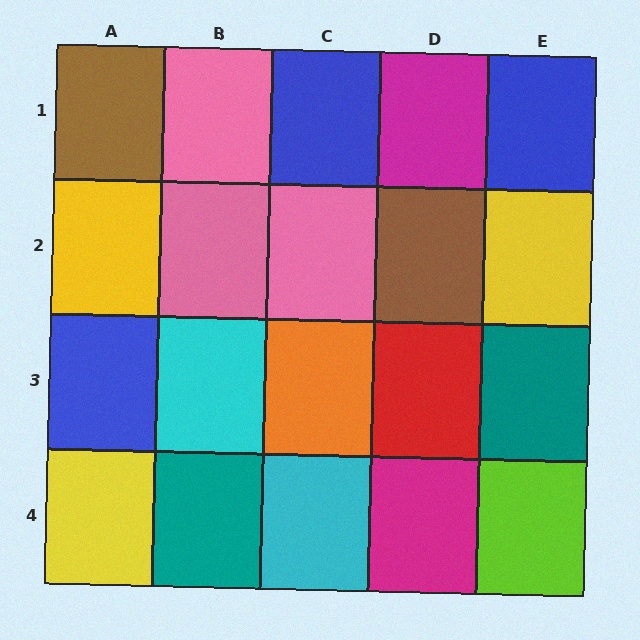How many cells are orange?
1 cell is orange.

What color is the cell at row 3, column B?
Cyan.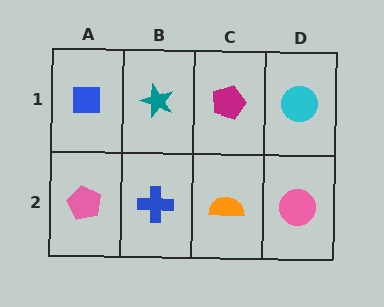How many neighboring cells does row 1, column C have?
3.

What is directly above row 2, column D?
A cyan circle.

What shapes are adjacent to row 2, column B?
A teal star (row 1, column B), a pink pentagon (row 2, column A), an orange semicircle (row 2, column C).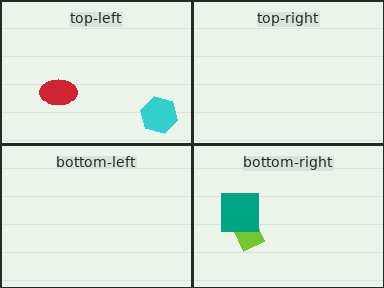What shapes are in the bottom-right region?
The lime diamond, the teal square.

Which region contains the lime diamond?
The bottom-right region.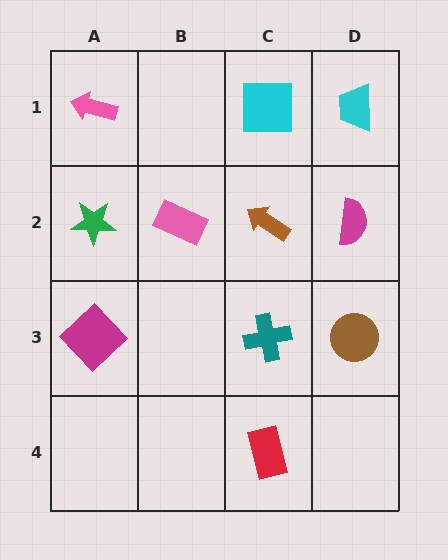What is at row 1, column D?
A cyan trapezoid.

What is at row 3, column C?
A teal cross.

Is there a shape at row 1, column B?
No, that cell is empty.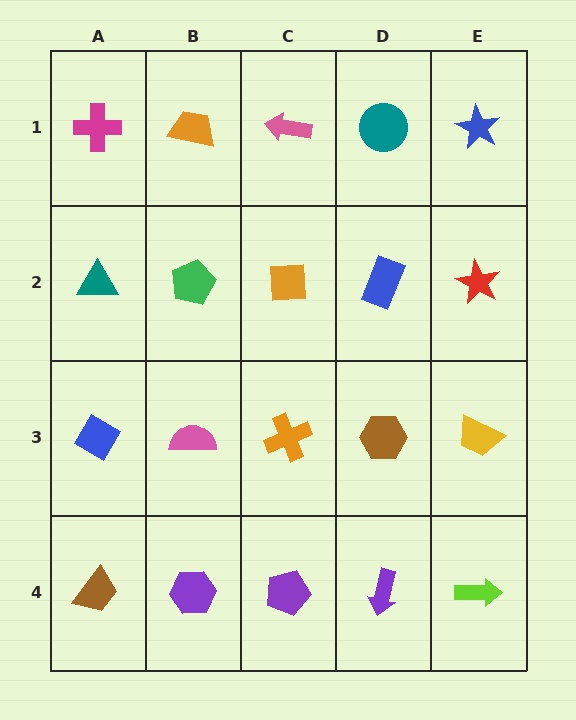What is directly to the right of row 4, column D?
A lime arrow.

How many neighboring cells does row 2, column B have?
4.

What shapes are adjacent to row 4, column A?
A blue diamond (row 3, column A), a purple hexagon (row 4, column B).